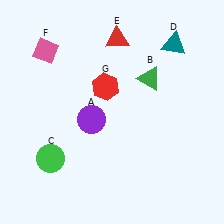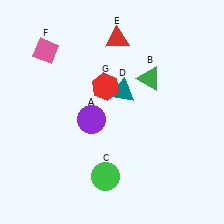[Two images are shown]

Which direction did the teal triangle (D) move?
The teal triangle (D) moved left.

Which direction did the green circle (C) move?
The green circle (C) moved right.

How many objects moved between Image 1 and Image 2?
2 objects moved between the two images.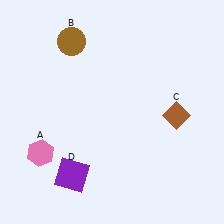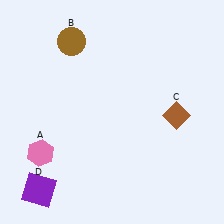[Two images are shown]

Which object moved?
The purple square (D) moved left.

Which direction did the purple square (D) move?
The purple square (D) moved left.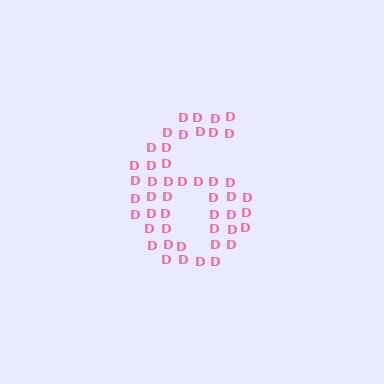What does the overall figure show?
The overall figure shows the digit 6.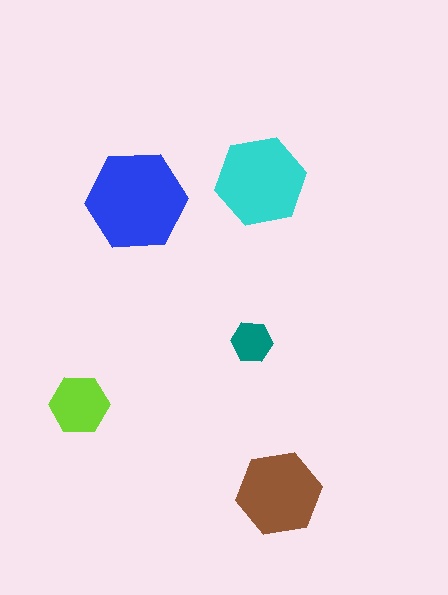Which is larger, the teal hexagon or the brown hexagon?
The brown one.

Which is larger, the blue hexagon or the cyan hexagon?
The blue one.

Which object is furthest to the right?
The brown hexagon is rightmost.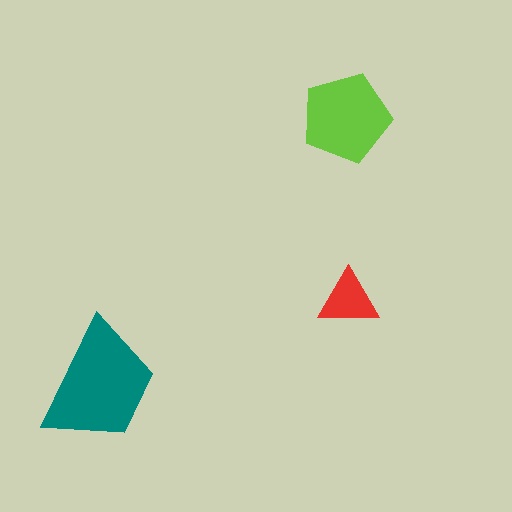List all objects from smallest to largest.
The red triangle, the lime pentagon, the teal trapezoid.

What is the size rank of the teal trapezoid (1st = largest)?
1st.